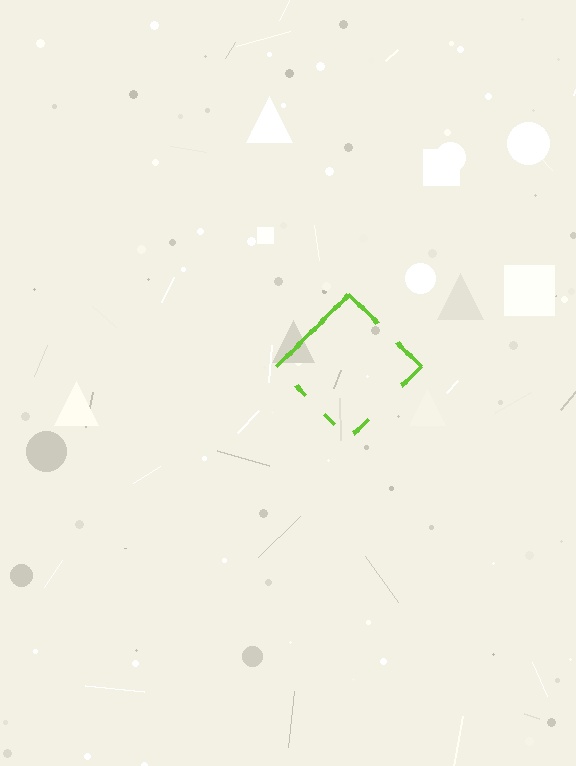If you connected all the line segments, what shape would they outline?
They would outline a diamond.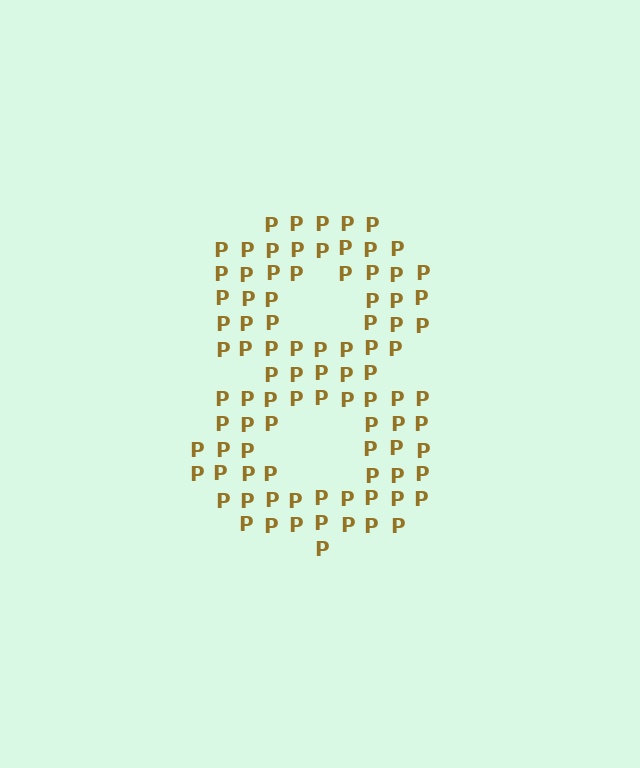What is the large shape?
The large shape is the digit 8.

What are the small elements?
The small elements are letter P's.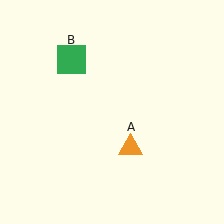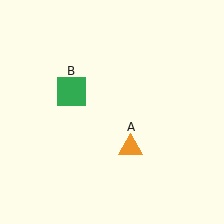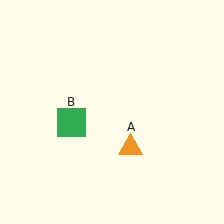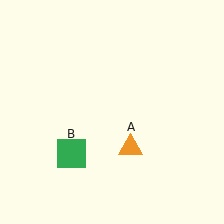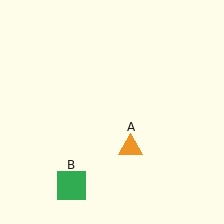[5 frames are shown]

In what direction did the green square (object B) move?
The green square (object B) moved down.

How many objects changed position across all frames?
1 object changed position: green square (object B).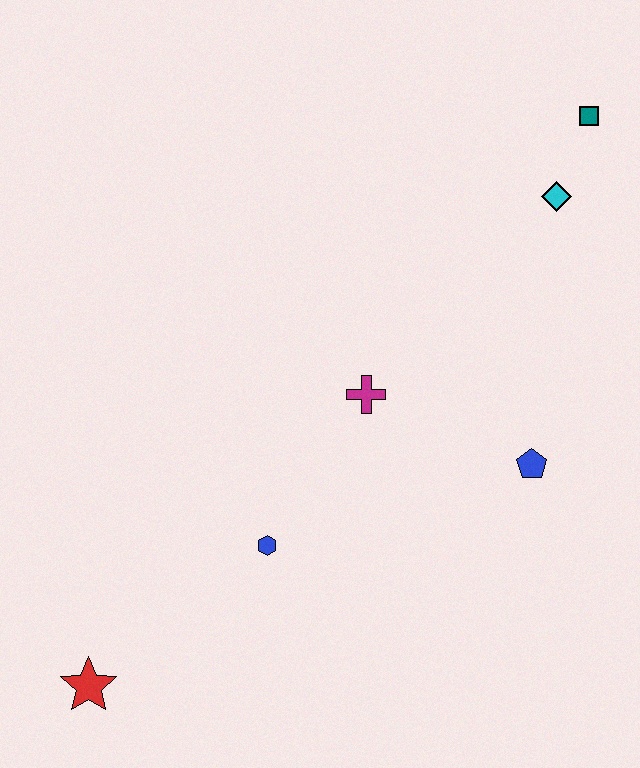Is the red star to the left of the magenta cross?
Yes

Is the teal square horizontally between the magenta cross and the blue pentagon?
No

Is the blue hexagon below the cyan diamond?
Yes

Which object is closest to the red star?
The blue hexagon is closest to the red star.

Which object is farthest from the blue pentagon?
The red star is farthest from the blue pentagon.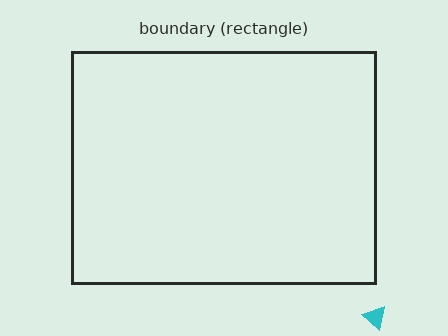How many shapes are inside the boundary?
0 inside, 1 outside.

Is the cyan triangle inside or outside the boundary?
Outside.